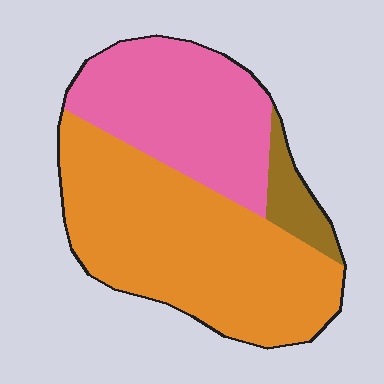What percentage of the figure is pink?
Pink covers 36% of the figure.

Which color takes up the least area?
Brown, at roughly 10%.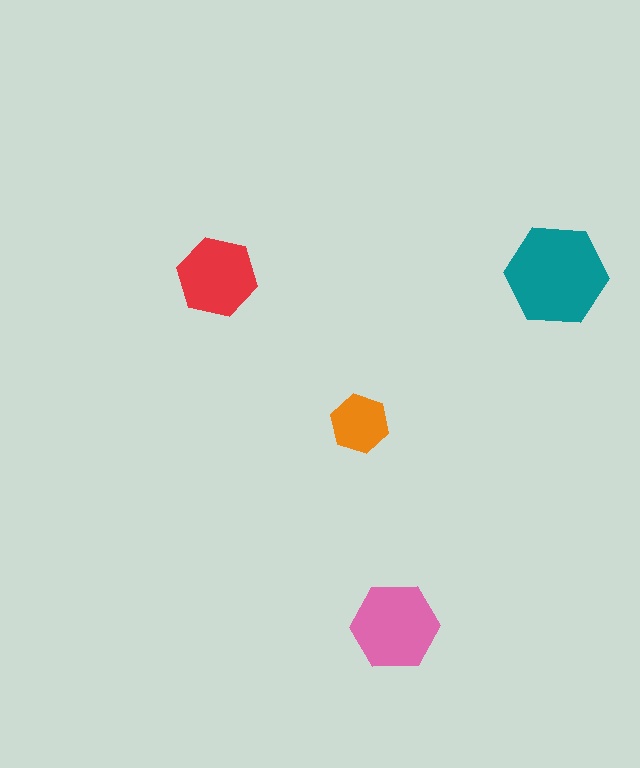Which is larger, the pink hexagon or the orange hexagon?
The pink one.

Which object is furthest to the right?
The teal hexagon is rightmost.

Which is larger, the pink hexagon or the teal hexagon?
The teal one.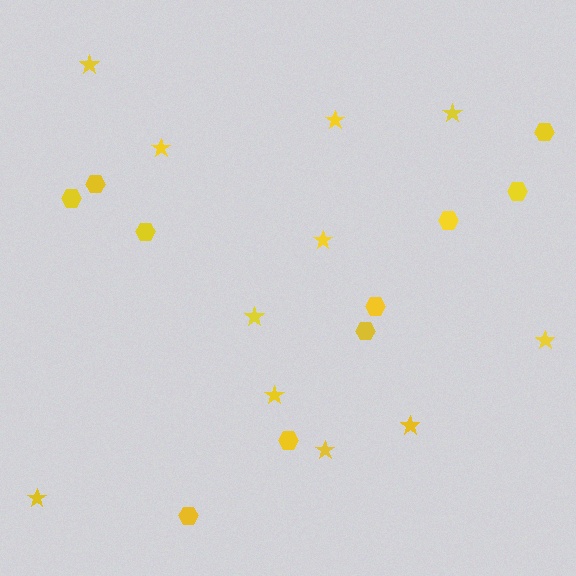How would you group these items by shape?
There are 2 groups: one group of hexagons (10) and one group of stars (11).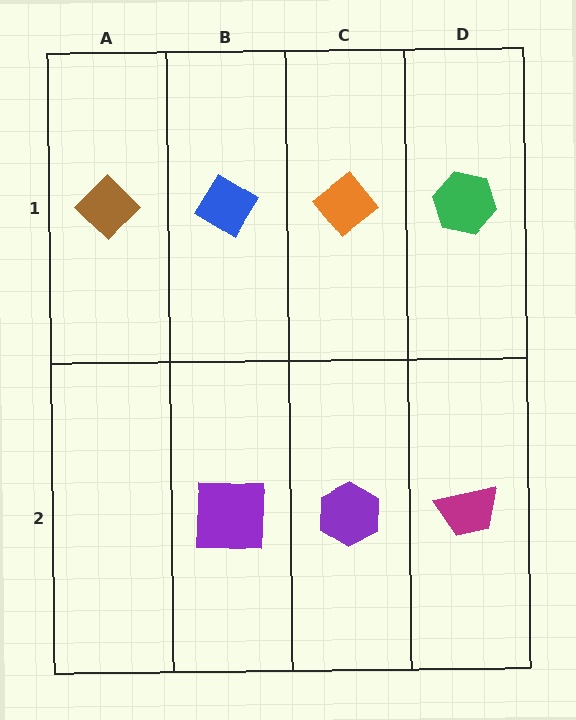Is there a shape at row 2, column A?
No, that cell is empty.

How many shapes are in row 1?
4 shapes.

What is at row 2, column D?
A magenta trapezoid.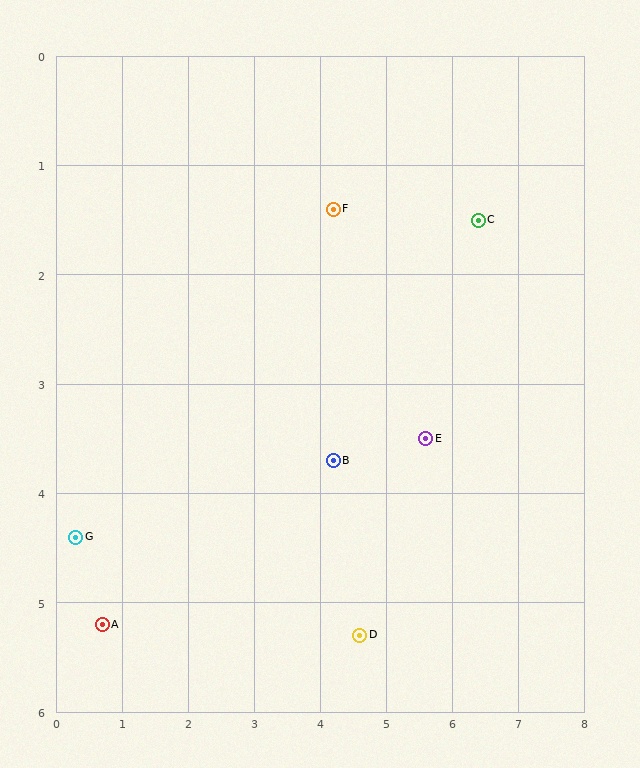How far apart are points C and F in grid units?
Points C and F are about 2.2 grid units apart.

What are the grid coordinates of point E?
Point E is at approximately (5.6, 3.5).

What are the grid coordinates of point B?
Point B is at approximately (4.2, 3.7).